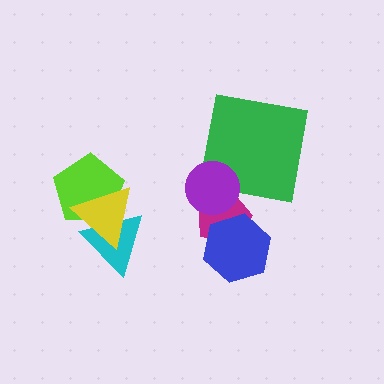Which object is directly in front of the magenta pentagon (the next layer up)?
The blue hexagon is directly in front of the magenta pentagon.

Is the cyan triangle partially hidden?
Yes, it is partially covered by another shape.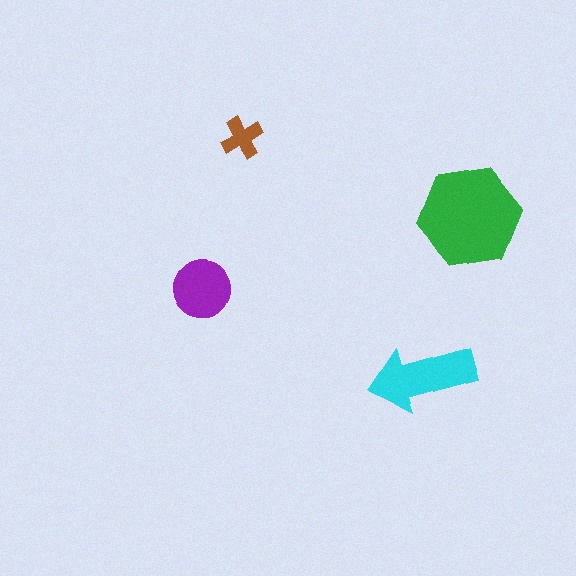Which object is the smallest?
The brown cross.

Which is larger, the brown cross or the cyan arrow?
The cyan arrow.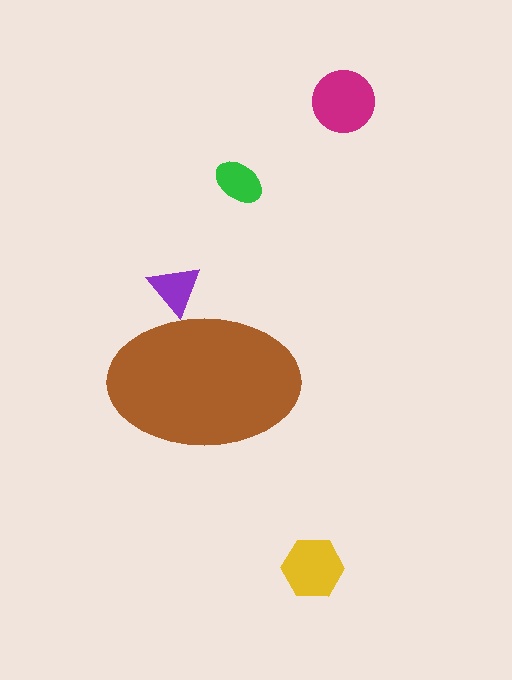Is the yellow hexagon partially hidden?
No, the yellow hexagon is fully visible.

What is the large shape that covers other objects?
A brown ellipse.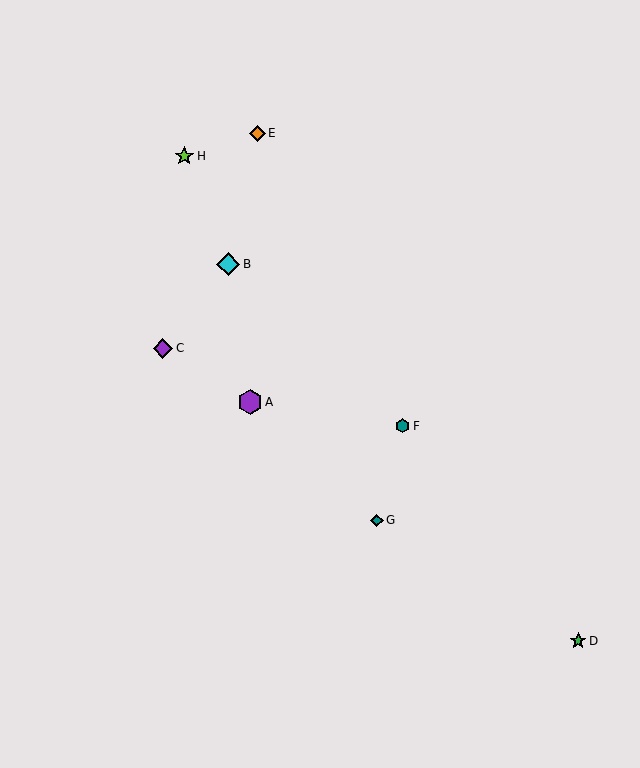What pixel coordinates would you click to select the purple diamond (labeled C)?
Click at (163, 348) to select the purple diamond C.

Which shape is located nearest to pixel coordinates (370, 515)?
The teal diamond (labeled G) at (377, 520) is nearest to that location.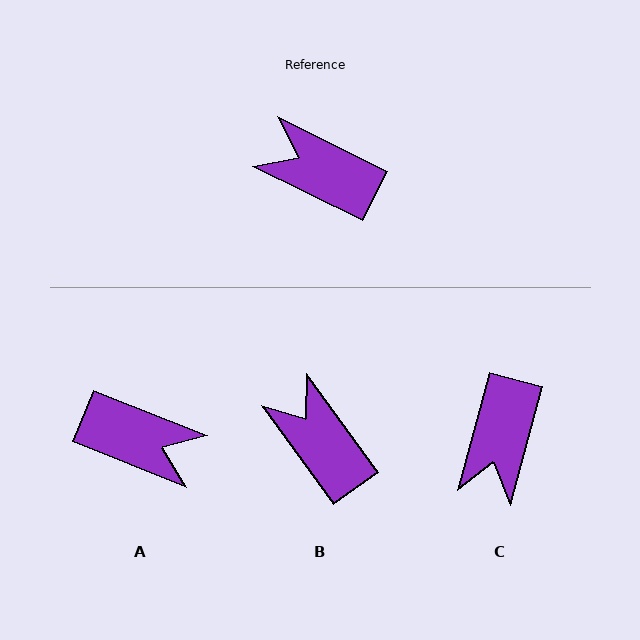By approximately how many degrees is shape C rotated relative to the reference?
Approximately 101 degrees counter-clockwise.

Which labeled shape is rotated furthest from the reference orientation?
A, about 176 degrees away.